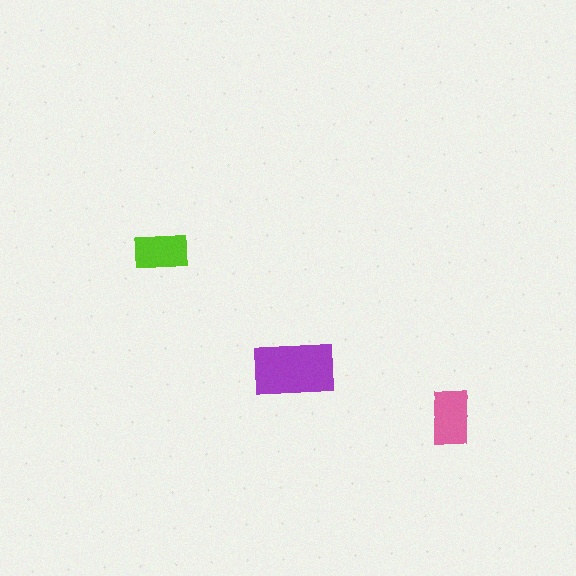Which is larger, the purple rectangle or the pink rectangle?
The purple one.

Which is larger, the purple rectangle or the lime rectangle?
The purple one.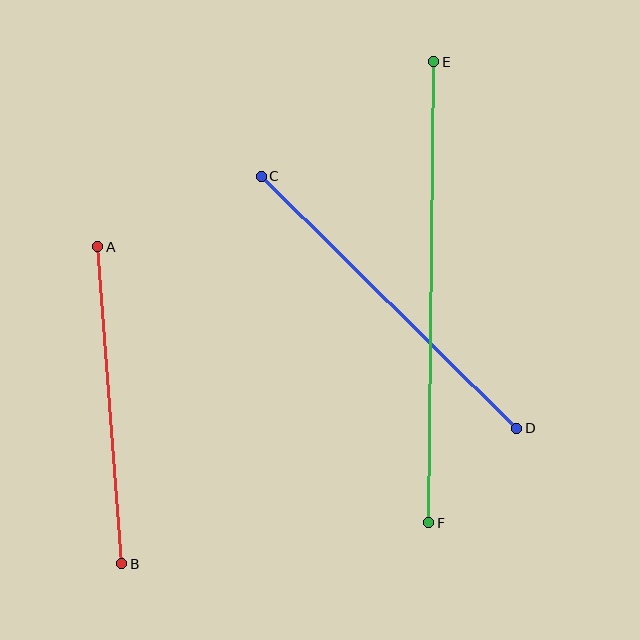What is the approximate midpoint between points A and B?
The midpoint is at approximately (110, 405) pixels.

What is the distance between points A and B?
The distance is approximately 318 pixels.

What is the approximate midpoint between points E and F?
The midpoint is at approximately (431, 292) pixels.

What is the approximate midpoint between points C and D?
The midpoint is at approximately (389, 302) pixels.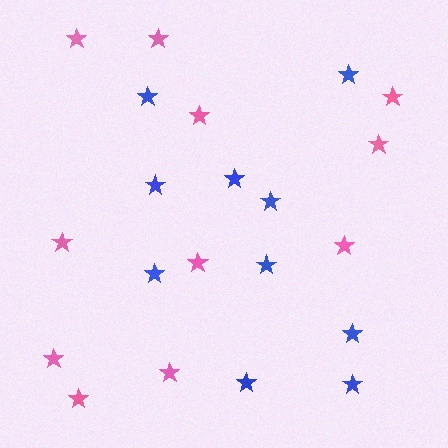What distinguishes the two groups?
There are 2 groups: one group of pink stars (11) and one group of blue stars (10).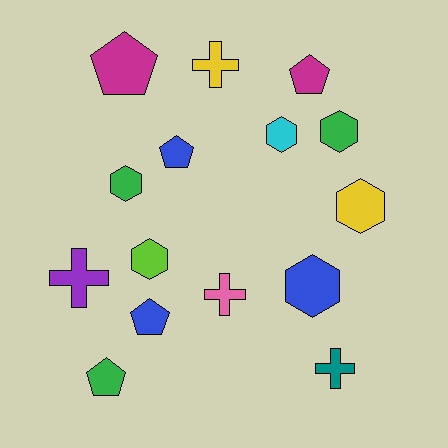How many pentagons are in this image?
There are 5 pentagons.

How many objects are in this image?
There are 15 objects.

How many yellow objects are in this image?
There are 2 yellow objects.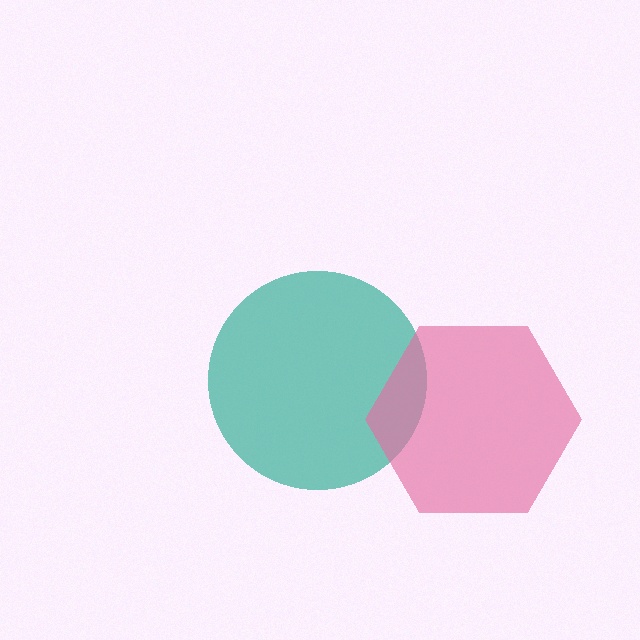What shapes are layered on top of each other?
The layered shapes are: a teal circle, a pink hexagon.